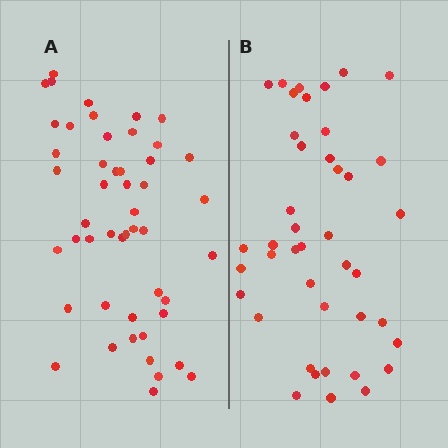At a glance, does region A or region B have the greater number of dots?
Region A (the left region) has more dots.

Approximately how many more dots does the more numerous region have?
Region A has roughly 8 or so more dots than region B.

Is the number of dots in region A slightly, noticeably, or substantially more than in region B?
Region A has only slightly more — the two regions are fairly close. The ratio is roughly 1.2 to 1.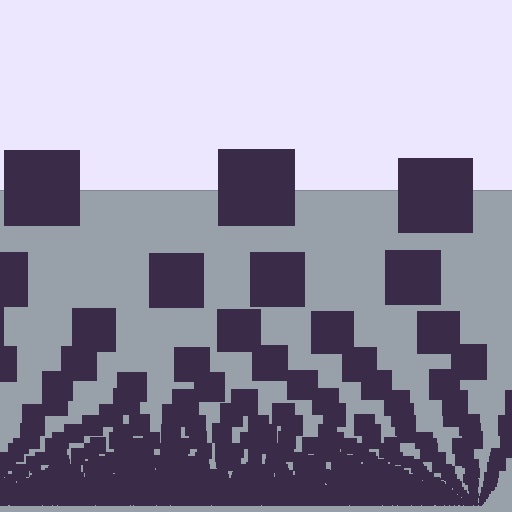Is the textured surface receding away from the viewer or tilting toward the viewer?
The surface appears to tilt toward the viewer. Texture elements get larger and sparser toward the top.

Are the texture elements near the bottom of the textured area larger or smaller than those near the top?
Smaller. The gradient is inverted — elements near the bottom are smaller and denser.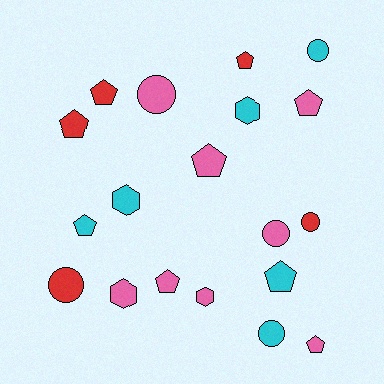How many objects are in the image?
There are 19 objects.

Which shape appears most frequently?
Pentagon, with 9 objects.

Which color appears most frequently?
Pink, with 8 objects.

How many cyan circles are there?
There are 2 cyan circles.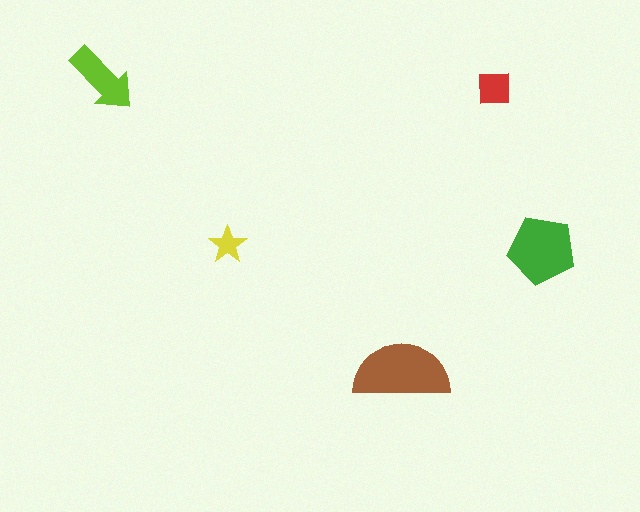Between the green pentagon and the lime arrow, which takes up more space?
The green pentagon.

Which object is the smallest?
The yellow star.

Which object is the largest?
The brown semicircle.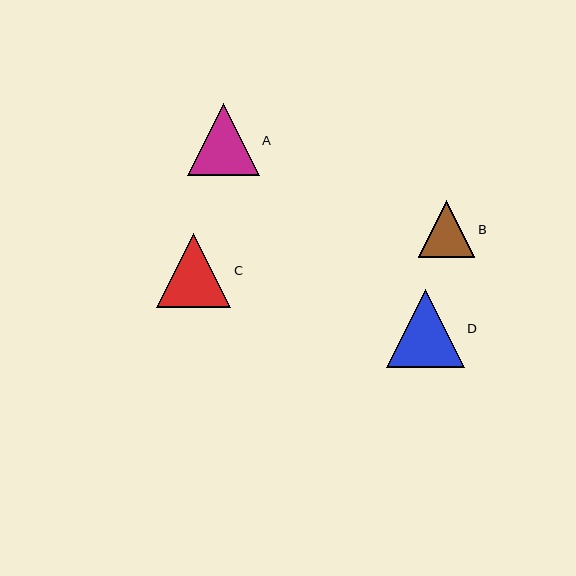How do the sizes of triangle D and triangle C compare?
Triangle D and triangle C are approximately the same size.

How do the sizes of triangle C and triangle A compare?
Triangle C and triangle A are approximately the same size.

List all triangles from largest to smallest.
From largest to smallest: D, C, A, B.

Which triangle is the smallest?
Triangle B is the smallest with a size of approximately 57 pixels.